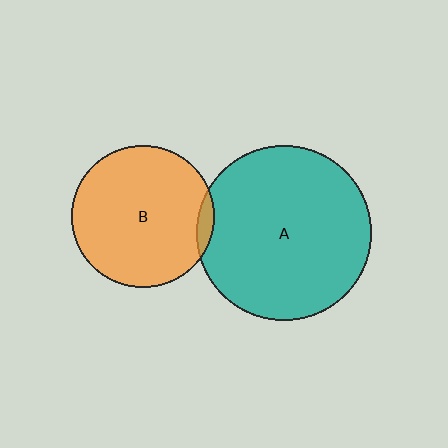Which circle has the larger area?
Circle A (teal).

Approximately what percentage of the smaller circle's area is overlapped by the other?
Approximately 5%.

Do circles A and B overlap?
Yes.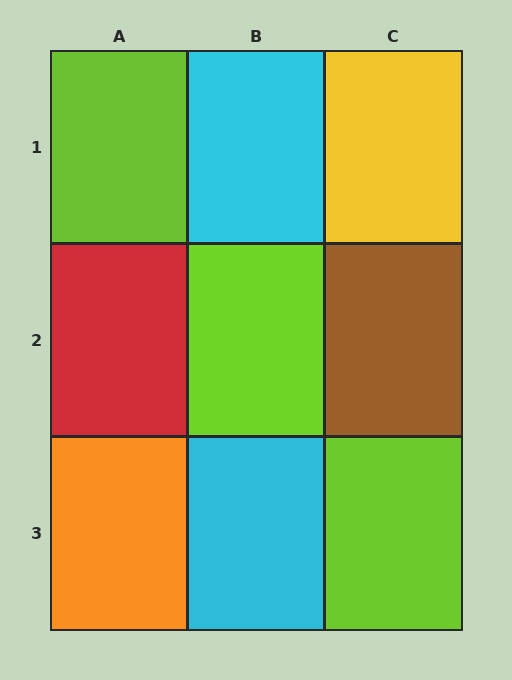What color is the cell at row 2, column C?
Brown.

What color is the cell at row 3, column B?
Cyan.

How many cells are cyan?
2 cells are cyan.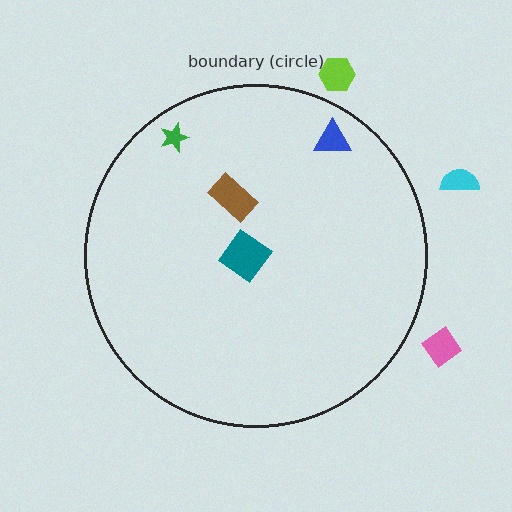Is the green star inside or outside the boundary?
Inside.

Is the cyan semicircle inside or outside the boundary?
Outside.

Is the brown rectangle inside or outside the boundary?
Inside.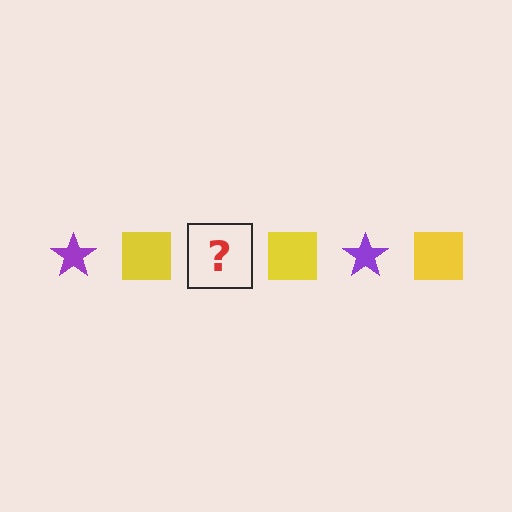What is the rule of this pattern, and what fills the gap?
The rule is that the pattern alternates between purple star and yellow square. The gap should be filled with a purple star.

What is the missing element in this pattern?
The missing element is a purple star.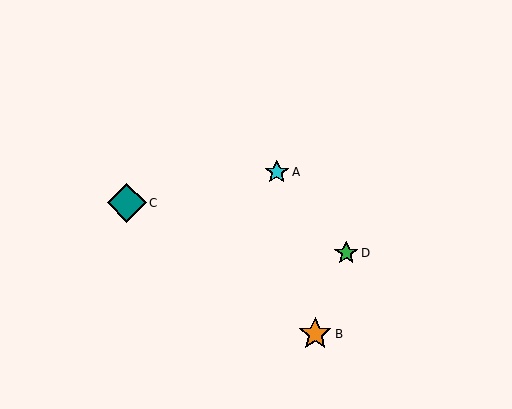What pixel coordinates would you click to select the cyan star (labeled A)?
Click at (277, 172) to select the cyan star A.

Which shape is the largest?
The teal diamond (labeled C) is the largest.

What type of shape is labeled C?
Shape C is a teal diamond.